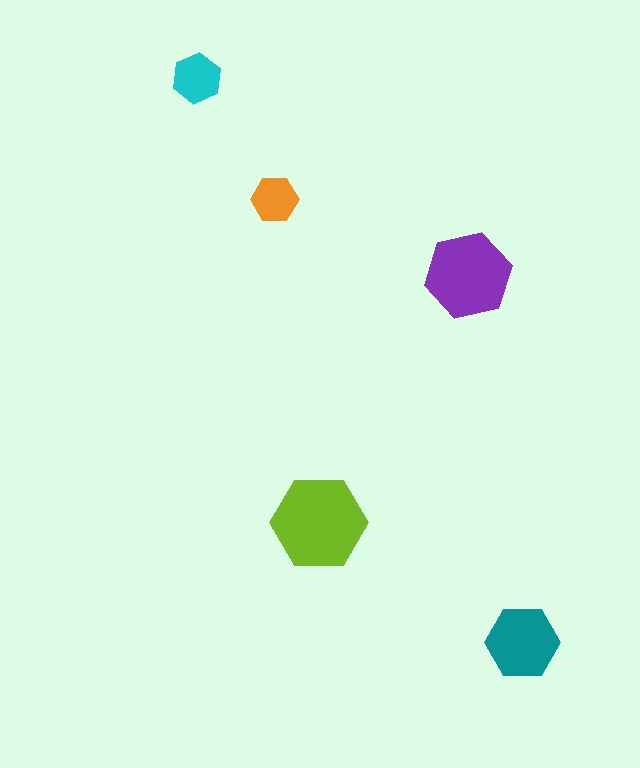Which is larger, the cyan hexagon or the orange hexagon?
The cyan one.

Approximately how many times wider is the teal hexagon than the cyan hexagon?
About 1.5 times wider.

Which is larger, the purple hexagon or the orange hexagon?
The purple one.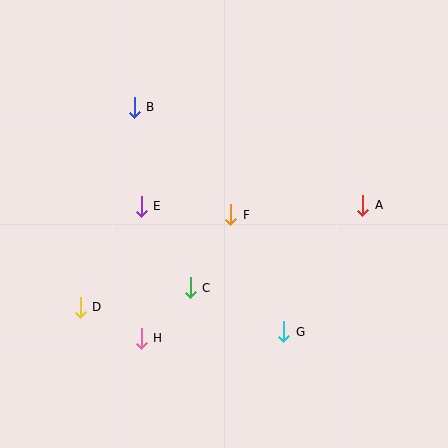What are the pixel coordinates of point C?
Point C is at (190, 288).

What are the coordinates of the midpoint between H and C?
The midpoint between H and C is at (166, 313).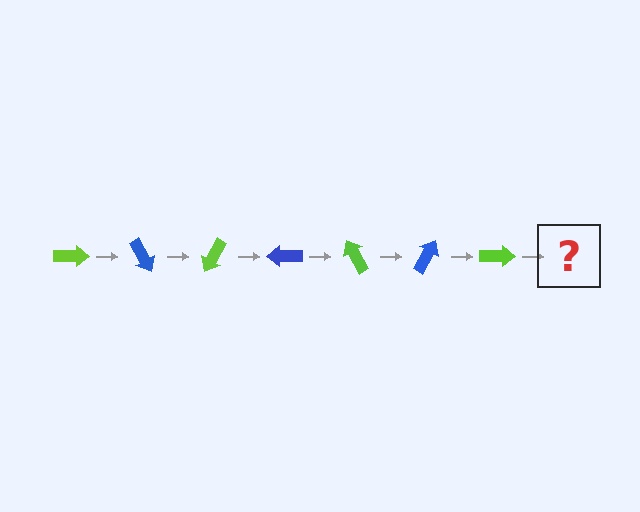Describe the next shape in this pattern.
It should be a blue arrow, rotated 420 degrees from the start.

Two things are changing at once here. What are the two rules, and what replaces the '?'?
The two rules are that it rotates 60 degrees each step and the color cycles through lime and blue. The '?' should be a blue arrow, rotated 420 degrees from the start.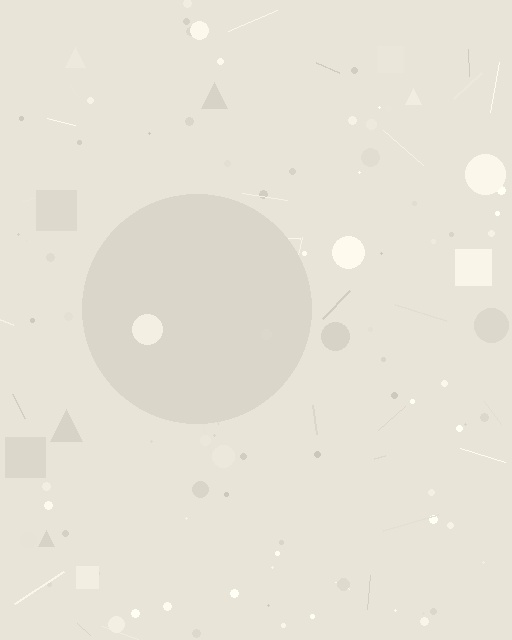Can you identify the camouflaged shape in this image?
The camouflaged shape is a circle.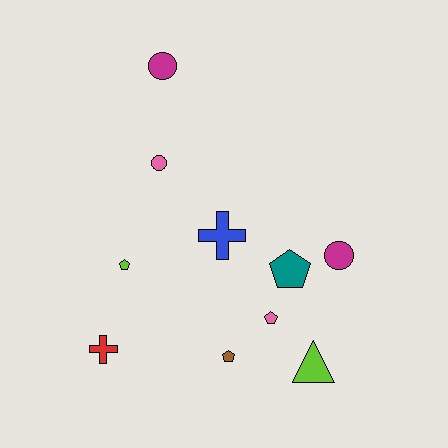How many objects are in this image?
There are 10 objects.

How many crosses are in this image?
There are 2 crosses.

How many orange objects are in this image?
There are no orange objects.